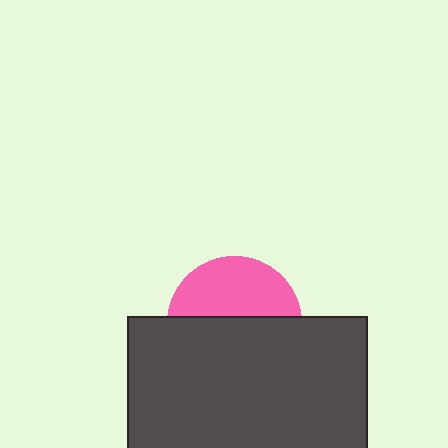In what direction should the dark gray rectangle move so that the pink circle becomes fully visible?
The dark gray rectangle should move down. That is the shortest direction to clear the overlap and leave the pink circle fully visible.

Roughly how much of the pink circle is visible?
A small part of it is visible (roughly 43%).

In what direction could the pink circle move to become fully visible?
The pink circle could move up. That would shift it out from behind the dark gray rectangle entirely.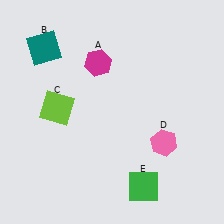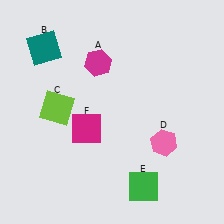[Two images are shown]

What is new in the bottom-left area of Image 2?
A magenta square (F) was added in the bottom-left area of Image 2.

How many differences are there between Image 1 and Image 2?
There is 1 difference between the two images.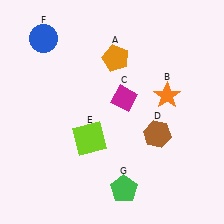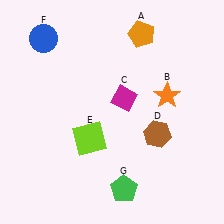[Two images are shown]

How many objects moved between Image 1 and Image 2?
1 object moved between the two images.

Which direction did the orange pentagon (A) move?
The orange pentagon (A) moved right.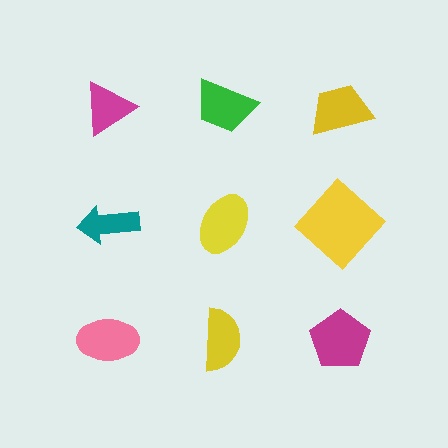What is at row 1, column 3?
A yellow trapezoid.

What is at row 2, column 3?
A yellow diamond.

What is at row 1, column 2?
A green trapezoid.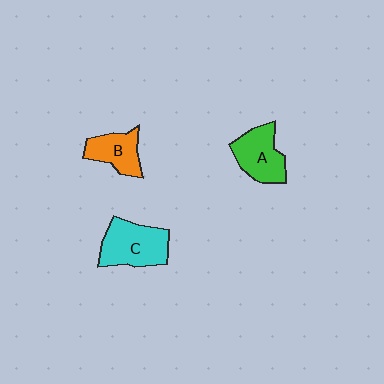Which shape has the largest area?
Shape C (cyan).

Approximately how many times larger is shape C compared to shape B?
Approximately 1.5 times.